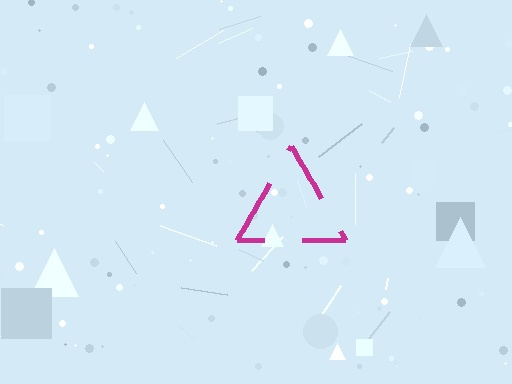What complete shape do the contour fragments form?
The contour fragments form a triangle.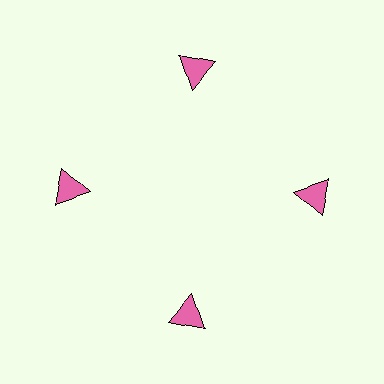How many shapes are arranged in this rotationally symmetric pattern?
There are 4 shapes, arranged in 4 groups of 1.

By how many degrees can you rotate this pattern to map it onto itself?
The pattern maps onto itself every 90 degrees of rotation.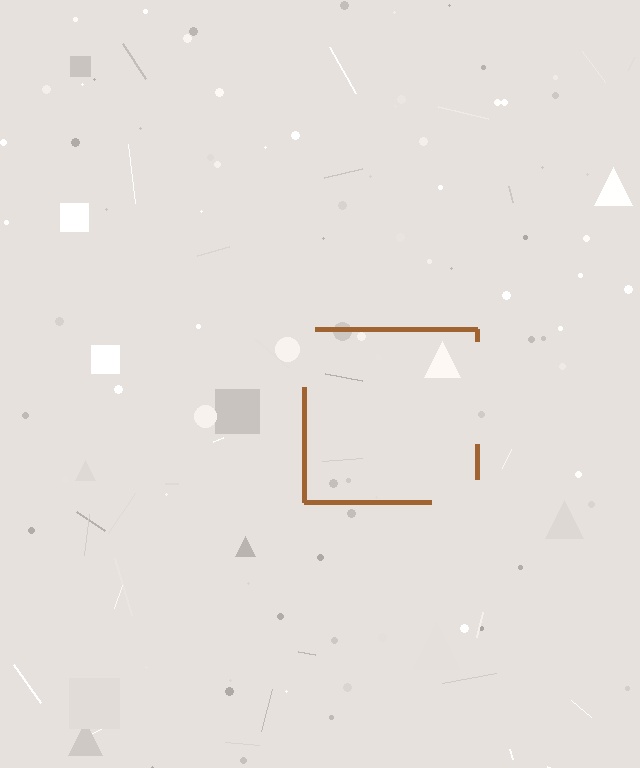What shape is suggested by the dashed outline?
The dashed outline suggests a square.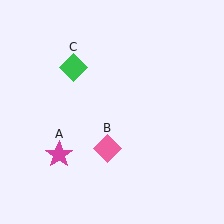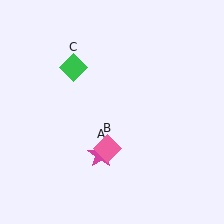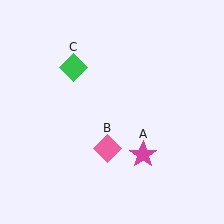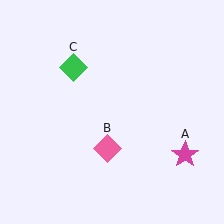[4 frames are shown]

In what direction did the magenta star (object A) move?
The magenta star (object A) moved right.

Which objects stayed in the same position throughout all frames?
Pink diamond (object B) and green diamond (object C) remained stationary.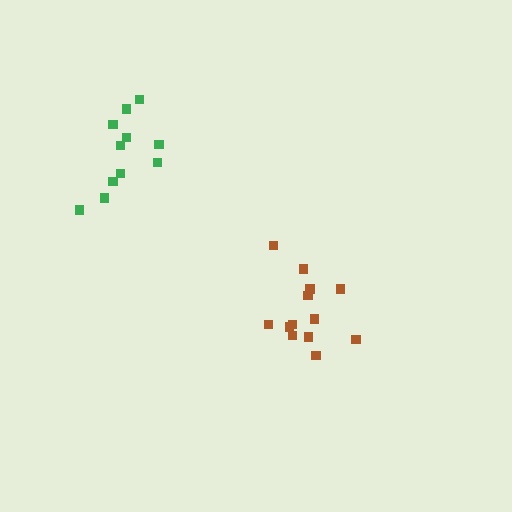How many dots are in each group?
Group 1: 11 dots, Group 2: 13 dots (24 total).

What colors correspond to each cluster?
The clusters are colored: green, brown.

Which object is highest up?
The green cluster is topmost.